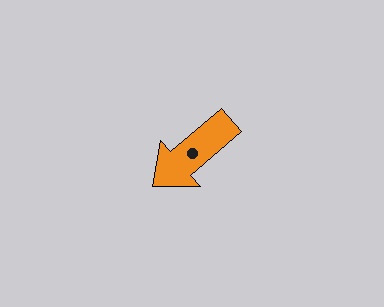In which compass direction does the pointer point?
Southwest.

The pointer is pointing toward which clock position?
Roughly 8 o'clock.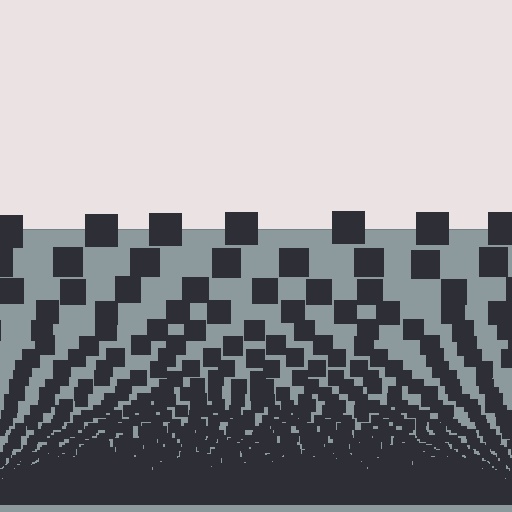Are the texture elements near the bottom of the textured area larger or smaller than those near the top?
Smaller. The gradient is inverted — elements near the bottom are smaller and denser.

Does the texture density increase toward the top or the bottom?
Density increases toward the bottom.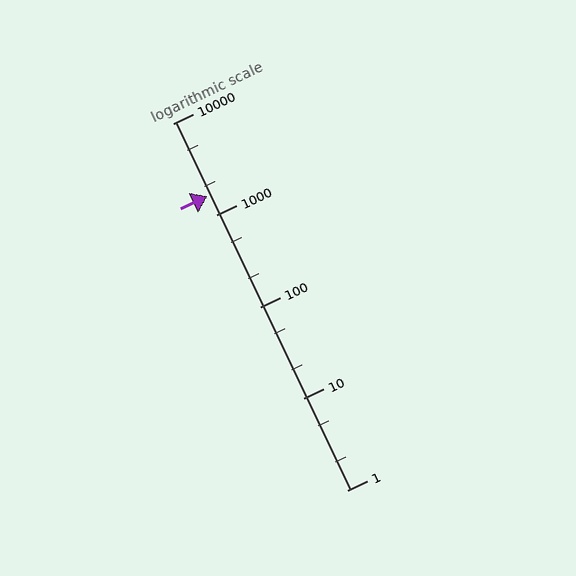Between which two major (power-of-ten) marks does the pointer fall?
The pointer is between 1000 and 10000.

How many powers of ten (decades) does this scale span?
The scale spans 4 decades, from 1 to 10000.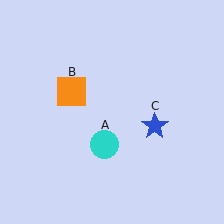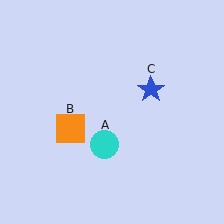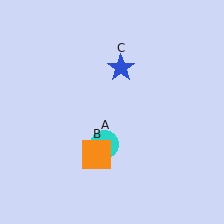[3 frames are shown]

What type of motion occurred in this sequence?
The orange square (object B), blue star (object C) rotated counterclockwise around the center of the scene.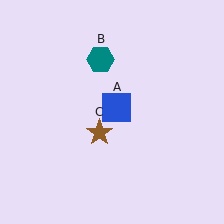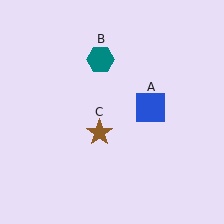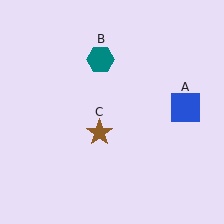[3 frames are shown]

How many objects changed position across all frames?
1 object changed position: blue square (object A).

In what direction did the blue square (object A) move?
The blue square (object A) moved right.